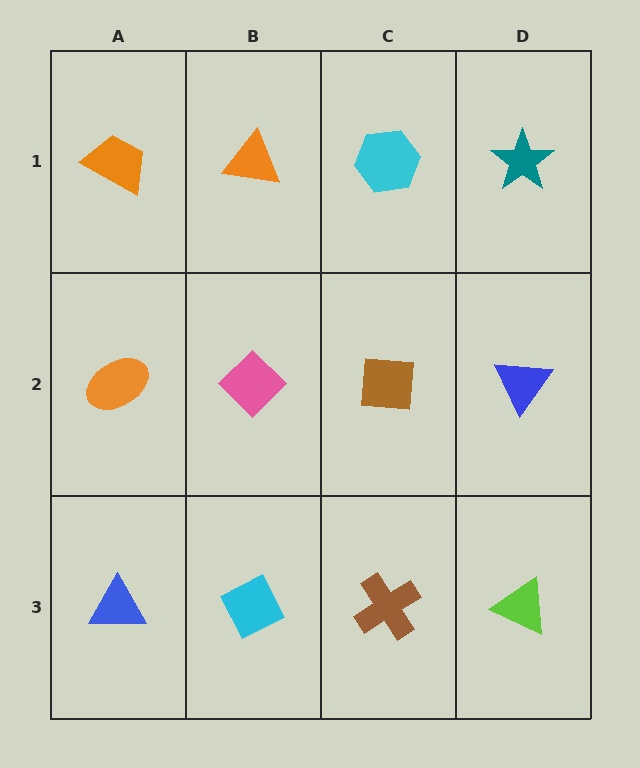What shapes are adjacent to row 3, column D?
A blue triangle (row 2, column D), a brown cross (row 3, column C).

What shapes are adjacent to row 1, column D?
A blue triangle (row 2, column D), a cyan hexagon (row 1, column C).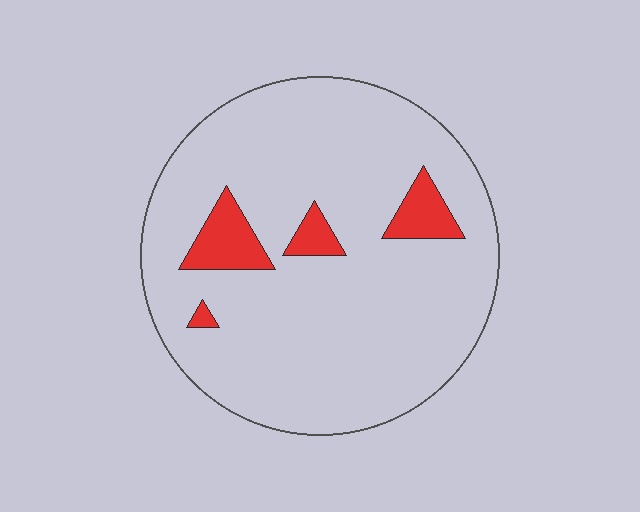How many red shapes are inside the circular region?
4.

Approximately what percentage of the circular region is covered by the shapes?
Approximately 10%.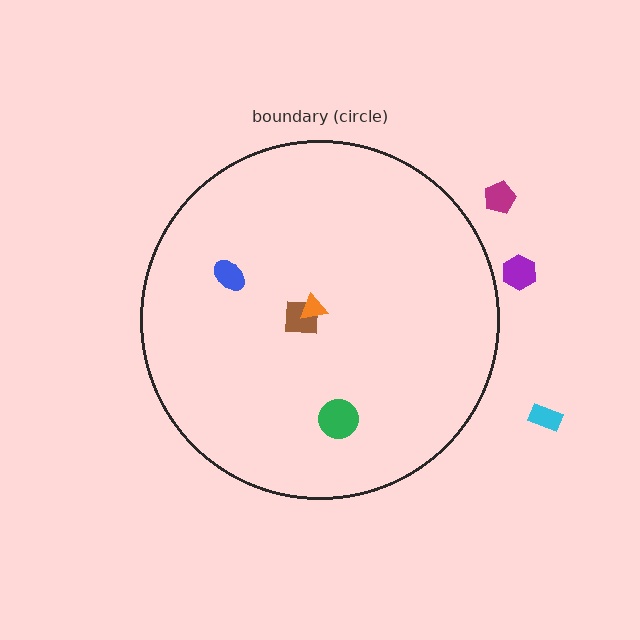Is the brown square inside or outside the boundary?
Inside.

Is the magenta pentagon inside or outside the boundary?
Outside.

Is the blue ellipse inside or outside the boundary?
Inside.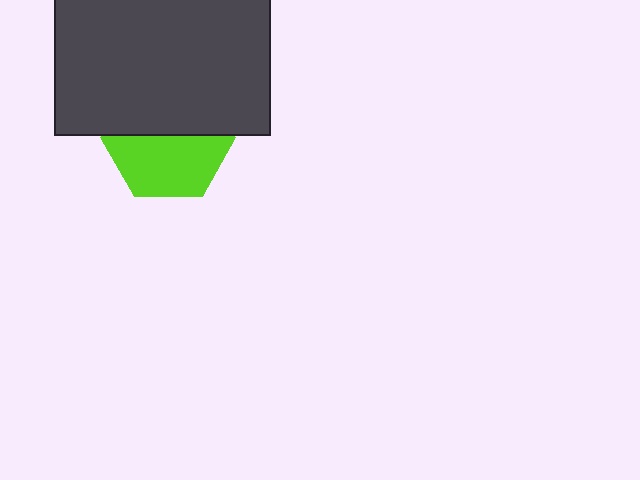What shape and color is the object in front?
The object in front is a dark gray rectangle.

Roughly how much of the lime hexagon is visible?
About half of it is visible (roughly 53%).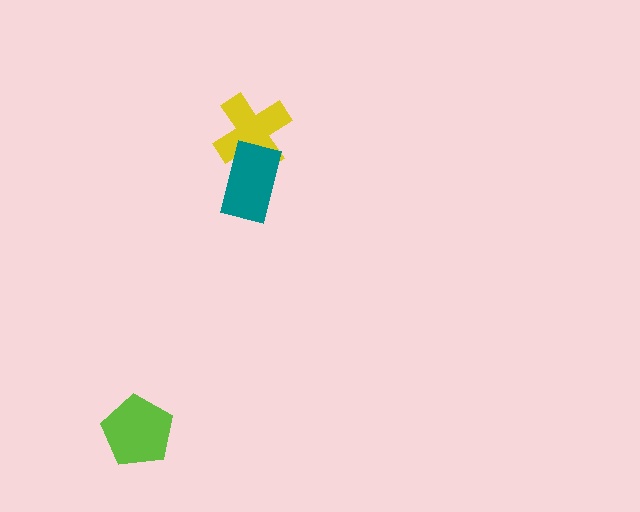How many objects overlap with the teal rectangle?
1 object overlaps with the teal rectangle.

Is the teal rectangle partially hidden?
No, no other shape covers it.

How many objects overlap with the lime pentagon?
0 objects overlap with the lime pentagon.